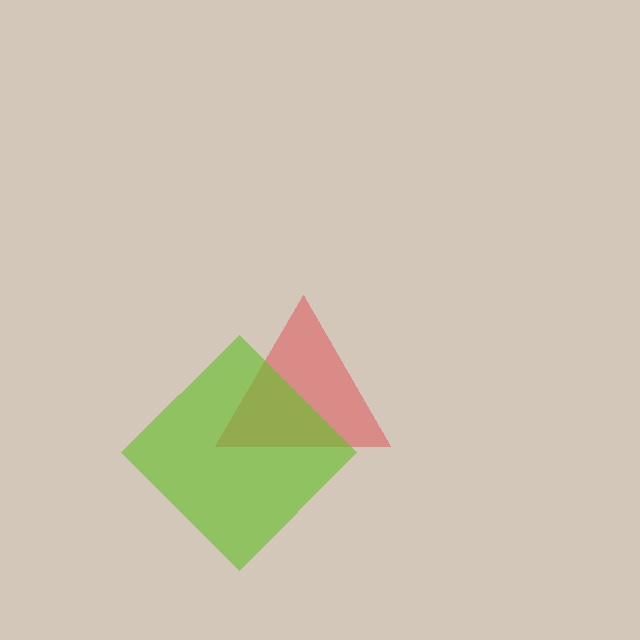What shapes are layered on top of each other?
The layered shapes are: a red triangle, a lime diamond.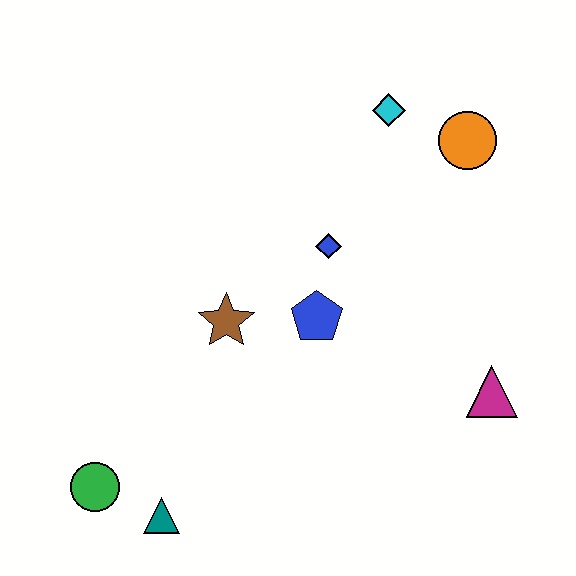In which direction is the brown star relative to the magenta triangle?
The brown star is to the left of the magenta triangle.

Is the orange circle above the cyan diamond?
No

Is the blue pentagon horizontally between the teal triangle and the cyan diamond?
Yes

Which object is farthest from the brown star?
The orange circle is farthest from the brown star.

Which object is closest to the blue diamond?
The blue pentagon is closest to the blue diamond.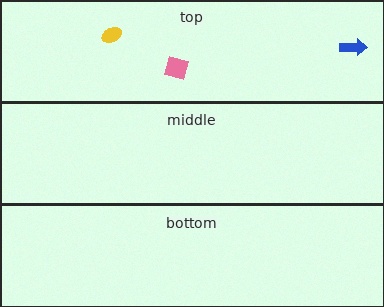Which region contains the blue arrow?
The top region.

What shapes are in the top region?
The blue arrow, the pink diamond, the yellow ellipse.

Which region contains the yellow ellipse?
The top region.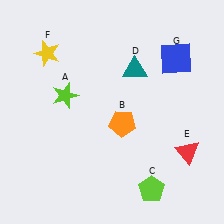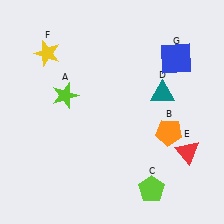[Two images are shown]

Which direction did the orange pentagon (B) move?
The orange pentagon (B) moved right.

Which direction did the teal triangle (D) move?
The teal triangle (D) moved right.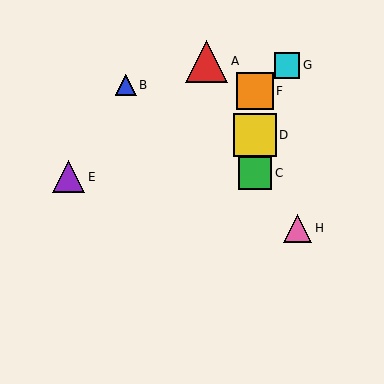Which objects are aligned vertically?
Objects C, D, F are aligned vertically.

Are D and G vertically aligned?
No, D is at x≈255 and G is at x≈287.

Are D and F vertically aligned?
Yes, both are at x≈255.